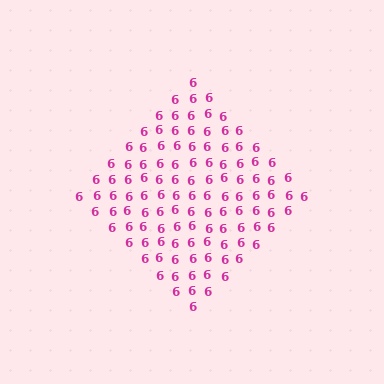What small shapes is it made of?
It is made of small digit 6's.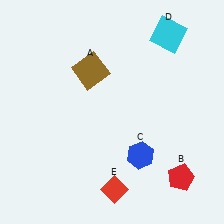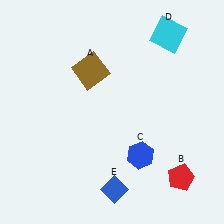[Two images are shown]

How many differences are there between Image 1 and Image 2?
There is 1 difference between the two images.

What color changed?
The diamond (E) changed from red in Image 1 to blue in Image 2.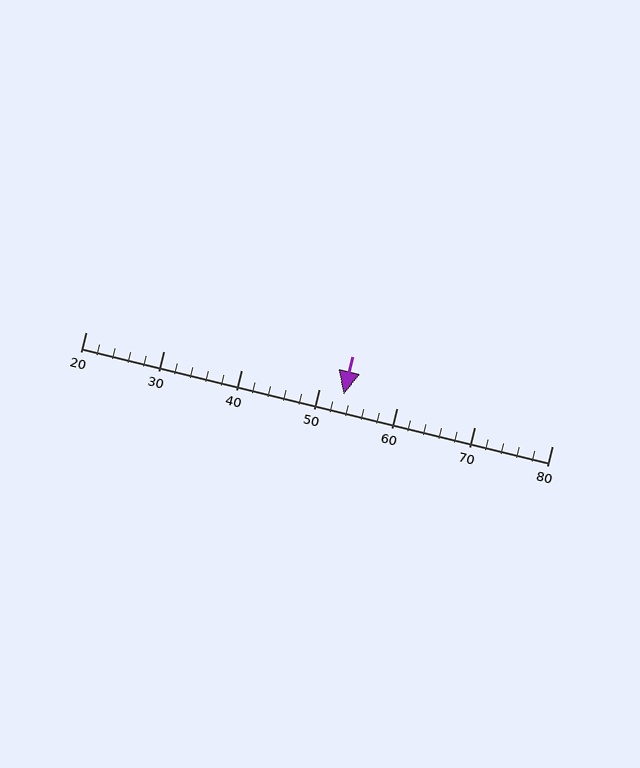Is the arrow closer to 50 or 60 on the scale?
The arrow is closer to 50.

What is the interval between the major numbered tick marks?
The major tick marks are spaced 10 units apart.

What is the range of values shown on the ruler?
The ruler shows values from 20 to 80.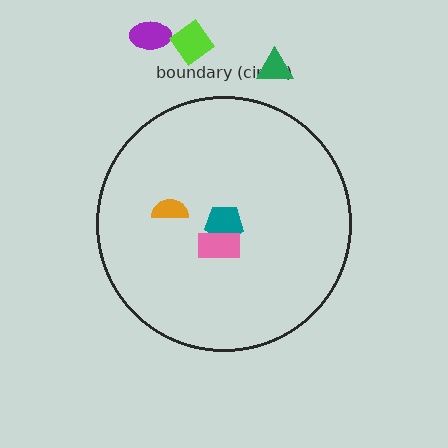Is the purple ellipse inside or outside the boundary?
Outside.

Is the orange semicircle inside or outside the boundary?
Inside.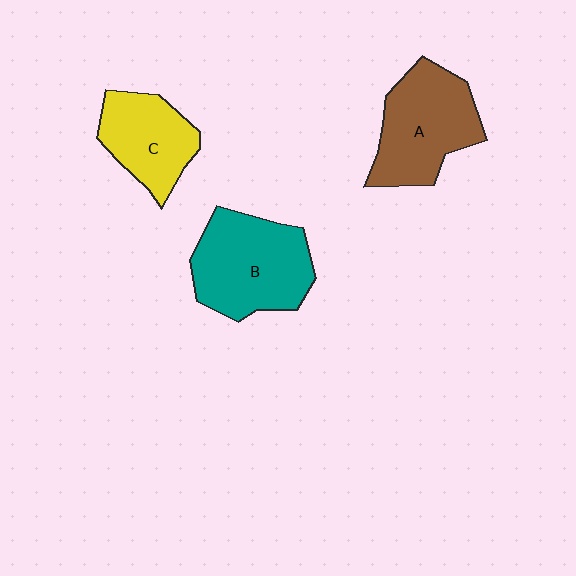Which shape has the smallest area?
Shape C (yellow).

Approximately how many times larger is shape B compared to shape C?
Approximately 1.4 times.